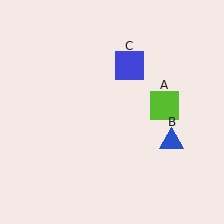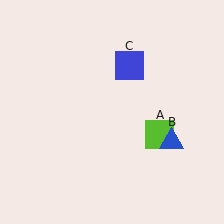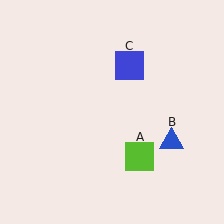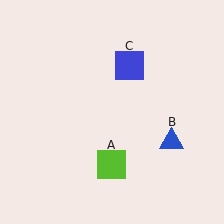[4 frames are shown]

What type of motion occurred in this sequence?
The lime square (object A) rotated clockwise around the center of the scene.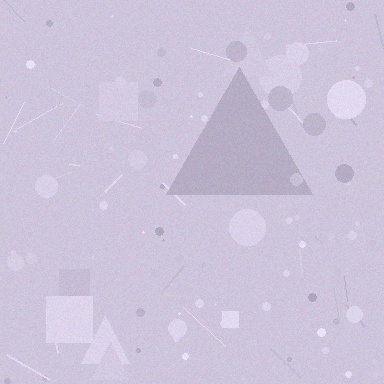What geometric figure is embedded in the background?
A triangle is embedded in the background.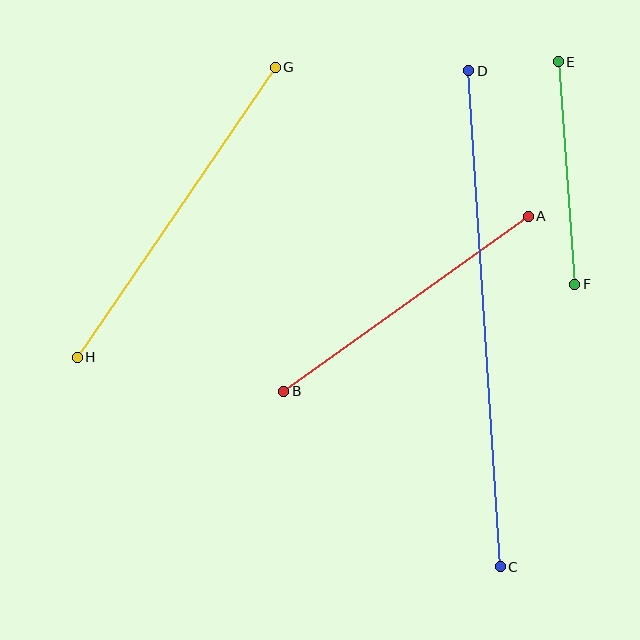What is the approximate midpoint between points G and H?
The midpoint is at approximately (176, 212) pixels.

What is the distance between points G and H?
The distance is approximately 351 pixels.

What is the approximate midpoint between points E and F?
The midpoint is at approximately (566, 173) pixels.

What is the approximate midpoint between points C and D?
The midpoint is at approximately (484, 319) pixels.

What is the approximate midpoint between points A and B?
The midpoint is at approximately (406, 304) pixels.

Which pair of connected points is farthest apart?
Points C and D are farthest apart.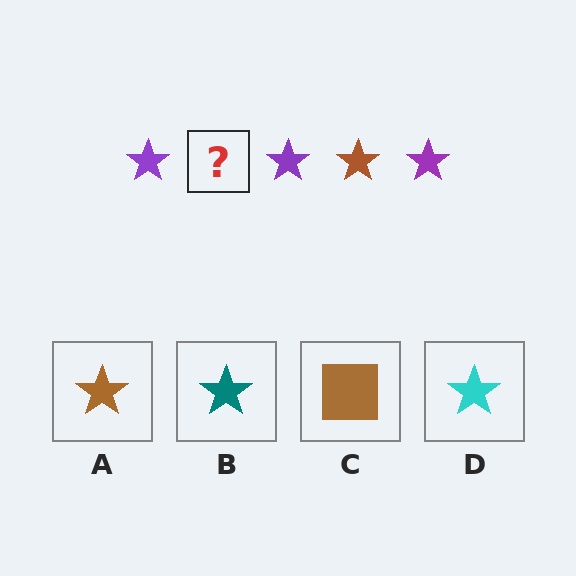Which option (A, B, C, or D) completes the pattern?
A.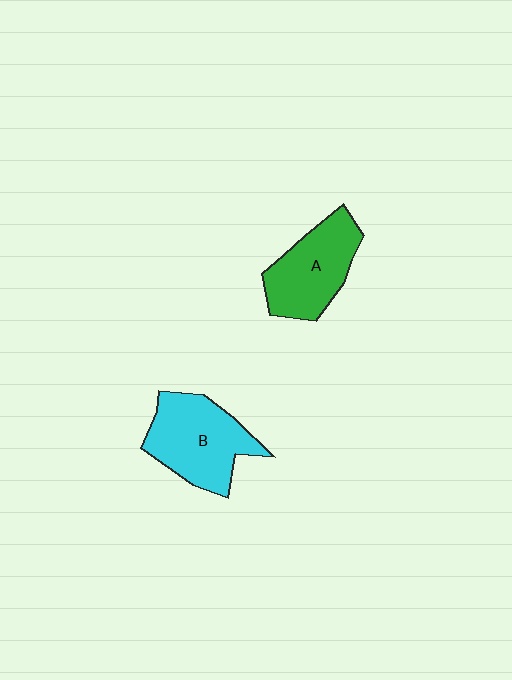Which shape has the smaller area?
Shape A (green).